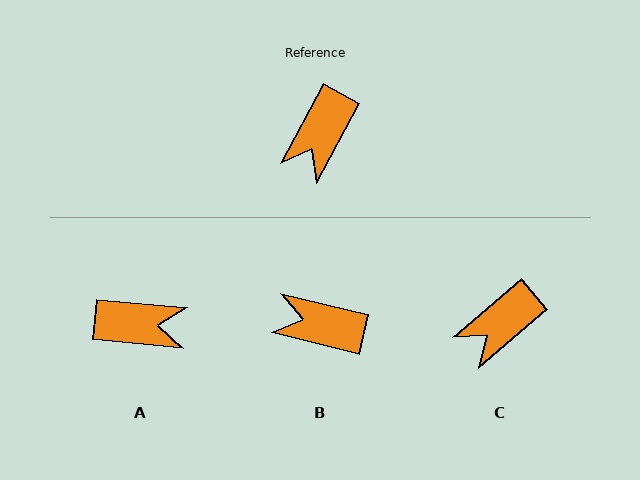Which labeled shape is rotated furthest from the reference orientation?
A, about 114 degrees away.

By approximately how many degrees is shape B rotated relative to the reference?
Approximately 75 degrees clockwise.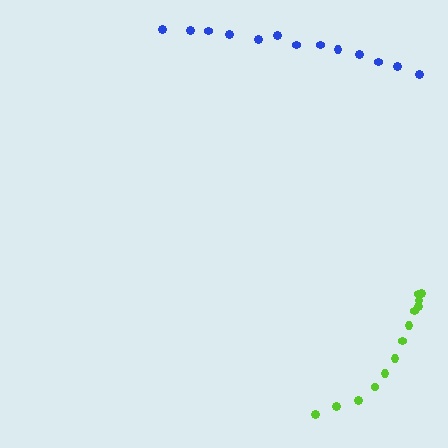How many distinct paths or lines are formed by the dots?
There are 2 distinct paths.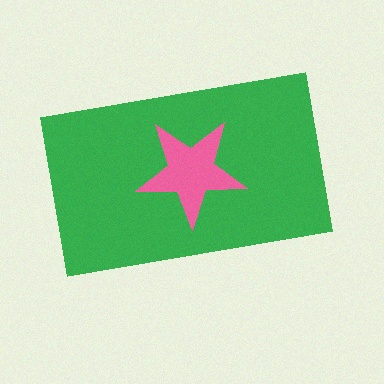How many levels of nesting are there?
2.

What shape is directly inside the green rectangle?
The pink star.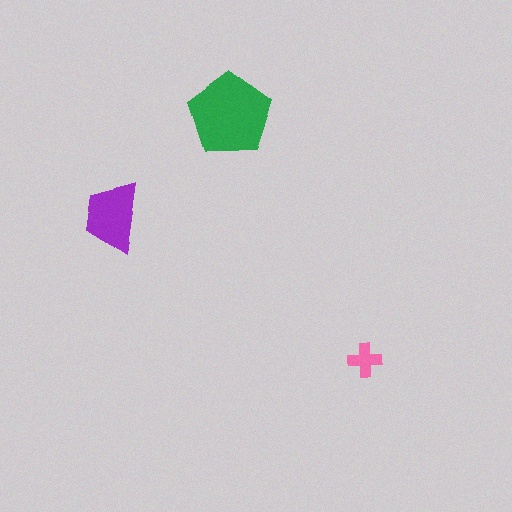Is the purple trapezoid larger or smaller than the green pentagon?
Smaller.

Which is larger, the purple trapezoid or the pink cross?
The purple trapezoid.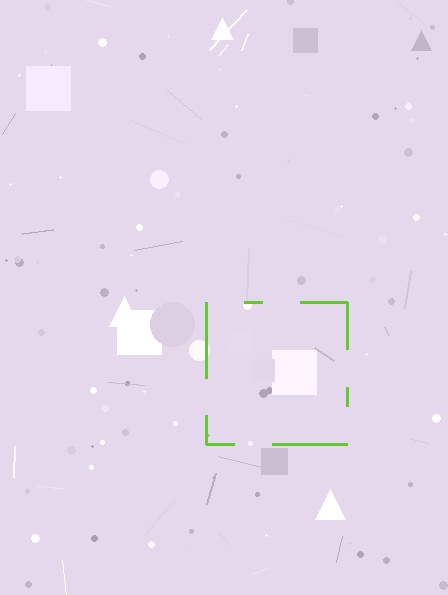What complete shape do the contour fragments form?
The contour fragments form a square.